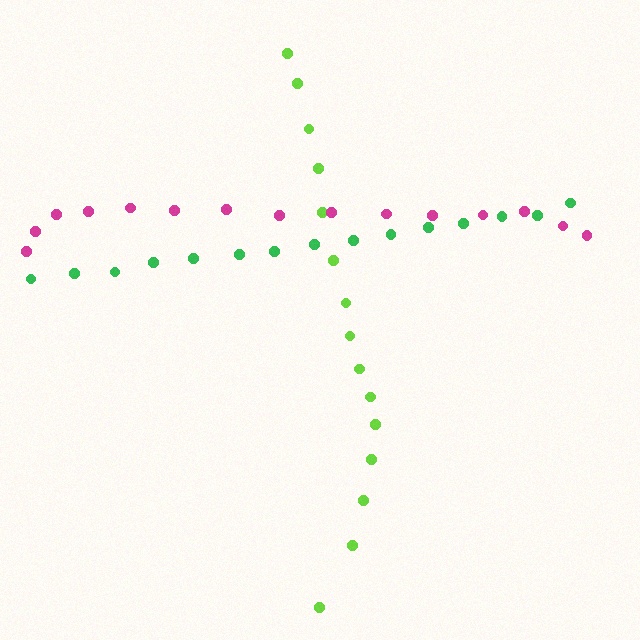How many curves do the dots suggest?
There are 3 distinct paths.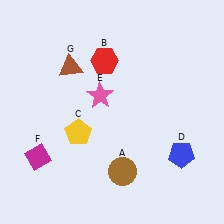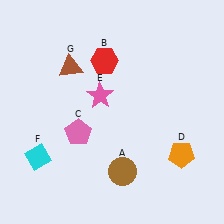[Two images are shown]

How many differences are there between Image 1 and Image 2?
There are 3 differences between the two images.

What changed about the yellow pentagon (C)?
In Image 1, C is yellow. In Image 2, it changed to pink.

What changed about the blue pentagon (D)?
In Image 1, D is blue. In Image 2, it changed to orange.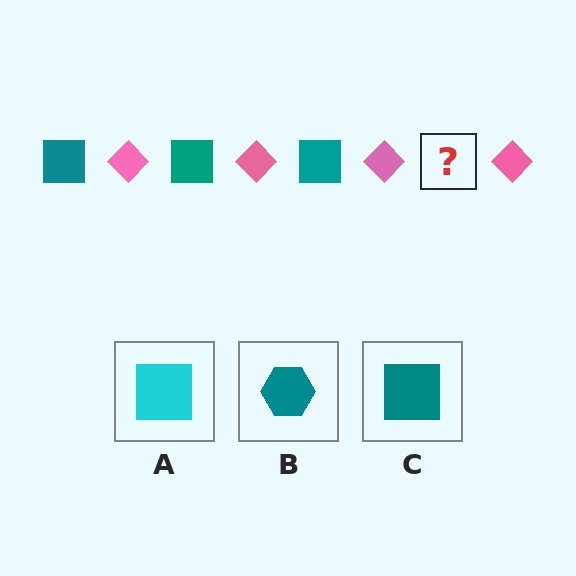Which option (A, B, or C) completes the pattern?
C.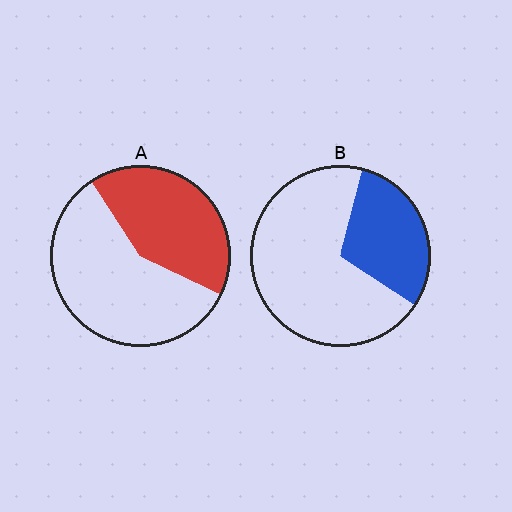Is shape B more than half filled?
No.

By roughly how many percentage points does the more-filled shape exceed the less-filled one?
By roughly 10 percentage points (A over B).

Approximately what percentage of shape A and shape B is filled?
A is approximately 40% and B is approximately 30%.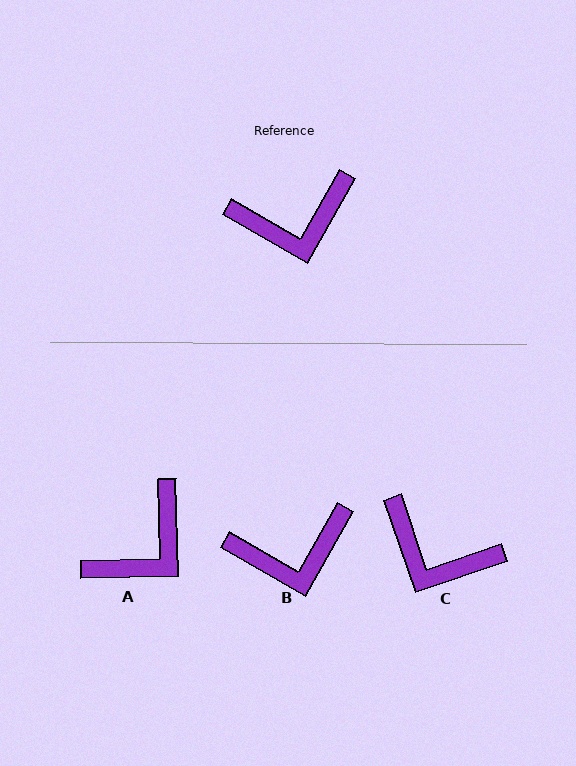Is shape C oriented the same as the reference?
No, it is off by about 41 degrees.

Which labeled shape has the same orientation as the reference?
B.